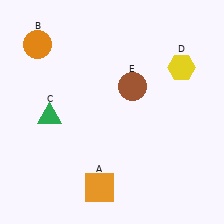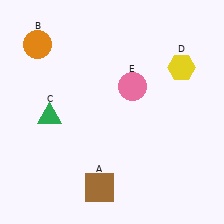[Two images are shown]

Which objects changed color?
A changed from orange to brown. E changed from brown to pink.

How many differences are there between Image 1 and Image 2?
There are 2 differences between the two images.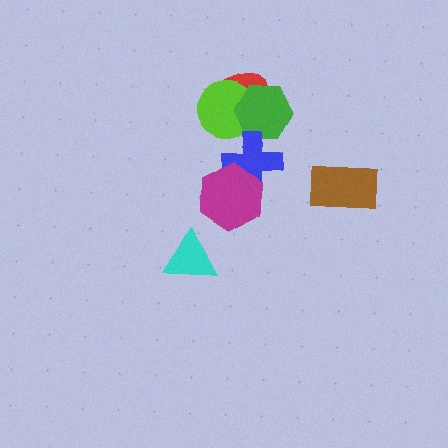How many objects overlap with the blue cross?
2 objects overlap with the blue cross.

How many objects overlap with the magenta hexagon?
1 object overlaps with the magenta hexagon.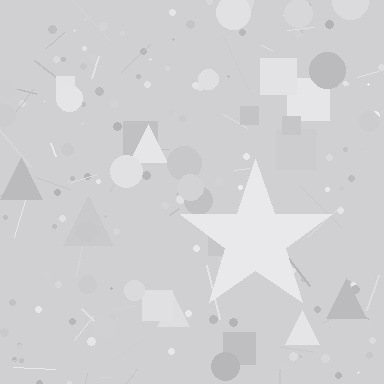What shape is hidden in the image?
A star is hidden in the image.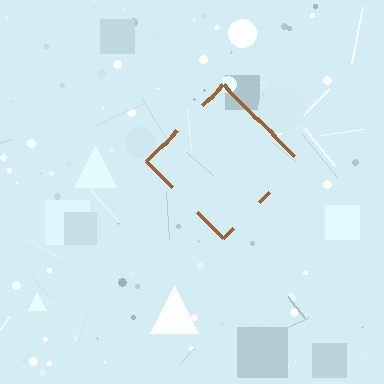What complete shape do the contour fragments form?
The contour fragments form a diamond.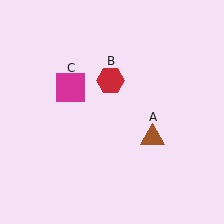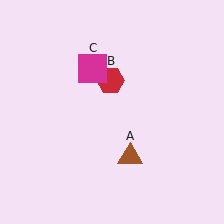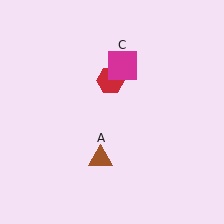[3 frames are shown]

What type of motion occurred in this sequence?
The brown triangle (object A), magenta square (object C) rotated clockwise around the center of the scene.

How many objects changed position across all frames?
2 objects changed position: brown triangle (object A), magenta square (object C).